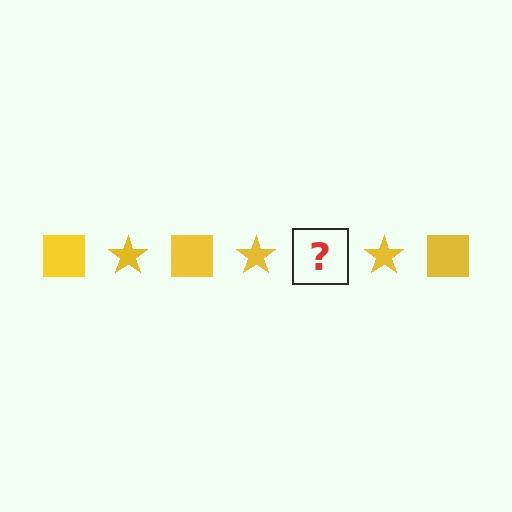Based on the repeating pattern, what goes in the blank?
The blank should be a yellow square.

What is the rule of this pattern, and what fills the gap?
The rule is that the pattern cycles through square, star shapes in yellow. The gap should be filled with a yellow square.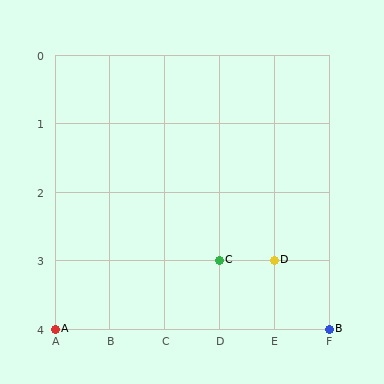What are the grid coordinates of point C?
Point C is at grid coordinates (D, 3).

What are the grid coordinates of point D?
Point D is at grid coordinates (E, 3).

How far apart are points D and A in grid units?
Points D and A are 4 columns and 1 row apart (about 4.1 grid units diagonally).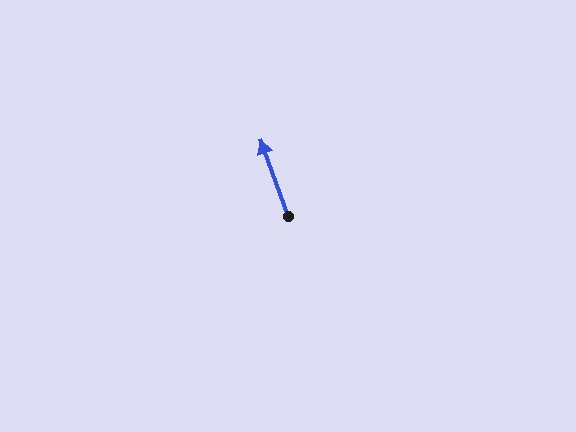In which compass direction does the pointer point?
North.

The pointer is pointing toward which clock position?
Roughly 11 o'clock.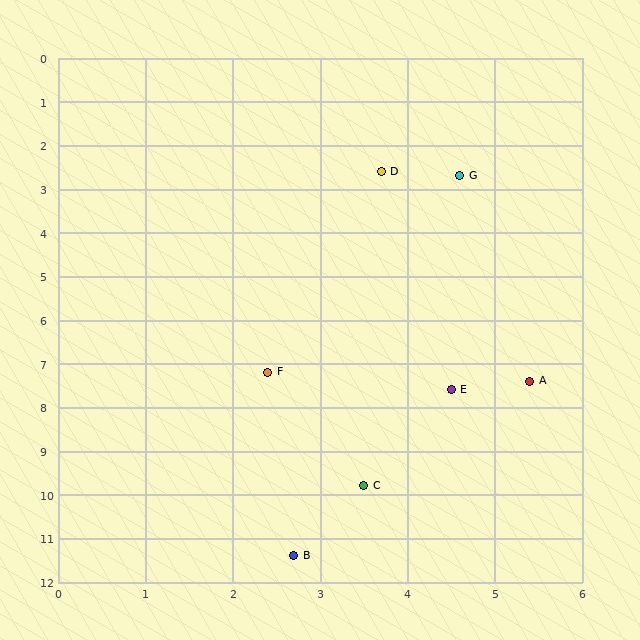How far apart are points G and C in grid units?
Points G and C are about 7.2 grid units apart.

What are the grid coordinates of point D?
Point D is at approximately (3.7, 2.6).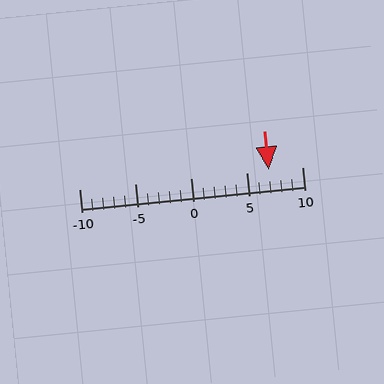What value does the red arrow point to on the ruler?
The red arrow points to approximately 7.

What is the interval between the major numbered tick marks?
The major tick marks are spaced 5 units apart.